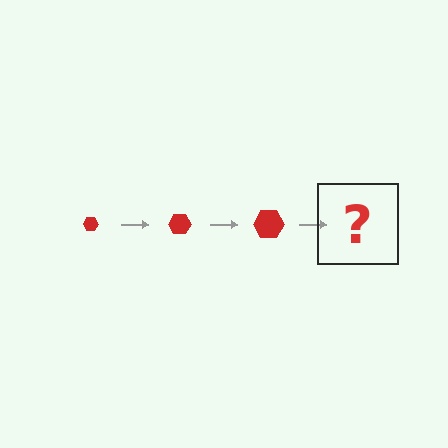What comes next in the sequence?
The next element should be a red hexagon, larger than the previous one.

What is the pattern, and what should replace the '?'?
The pattern is that the hexagon gets progressively larger each step. The '?' should be a red hexagon, larger than the previous one.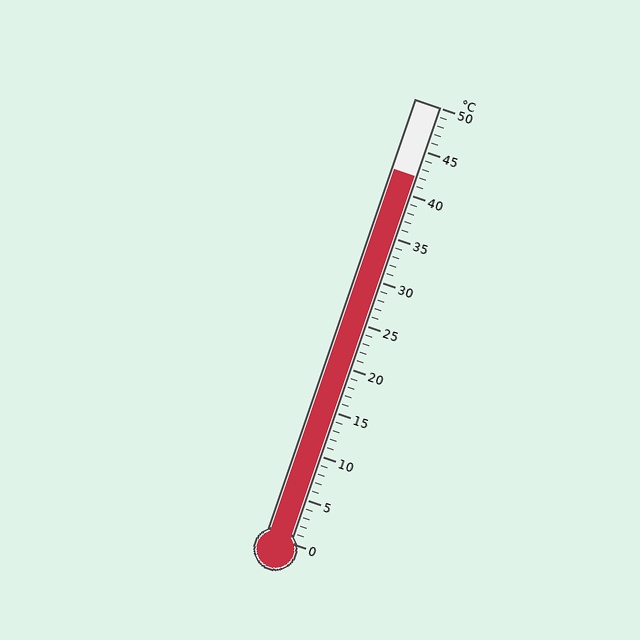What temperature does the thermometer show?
The thermometer shows approximately 42°C.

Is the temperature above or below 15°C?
The temperature is above 15°C.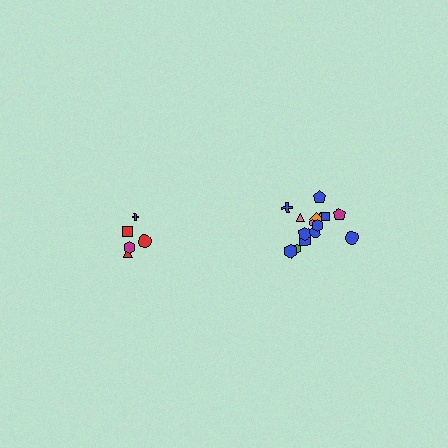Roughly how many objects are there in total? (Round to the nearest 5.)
Roughly 20 objects in total.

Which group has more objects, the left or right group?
The right group.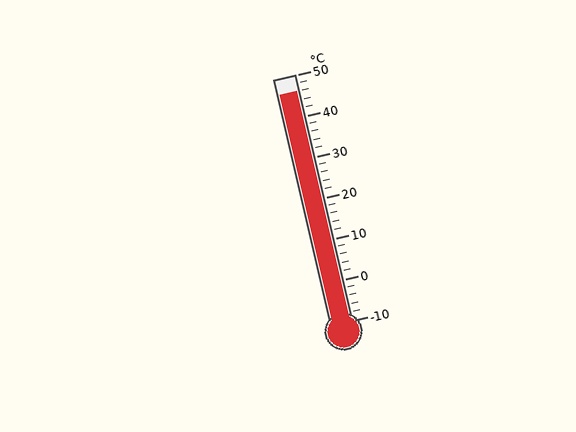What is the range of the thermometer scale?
The thermometer scale ranges from -10°C to 50°C.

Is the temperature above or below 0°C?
The temperature is above 0°C.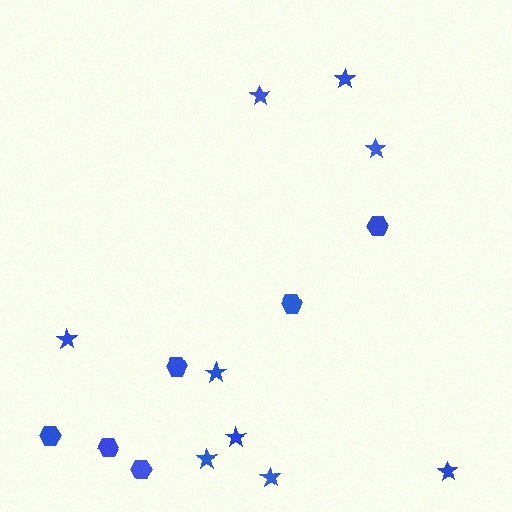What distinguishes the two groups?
There are 2 groups: one group of stars (9) and one group of hexagons (6).